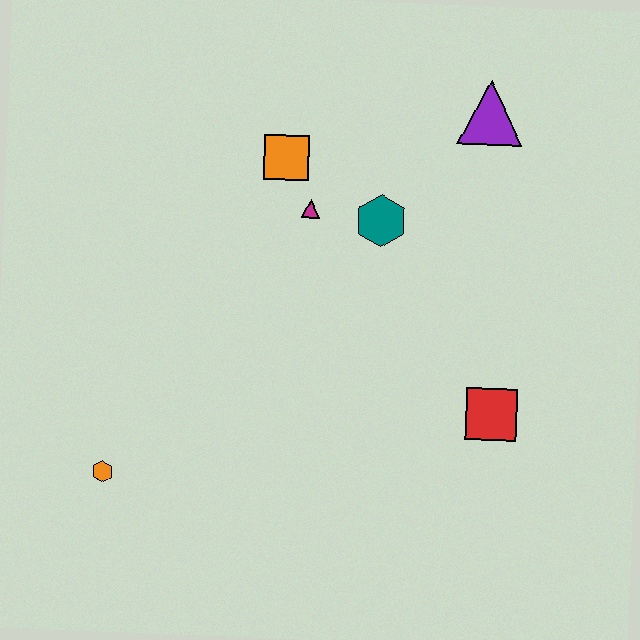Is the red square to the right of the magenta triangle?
Yes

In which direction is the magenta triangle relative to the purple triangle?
The magenta triangle is to the left of the purple triangle.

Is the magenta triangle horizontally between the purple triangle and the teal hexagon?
No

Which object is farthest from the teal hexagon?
The orange hexagon is farthest from the teal hexagon.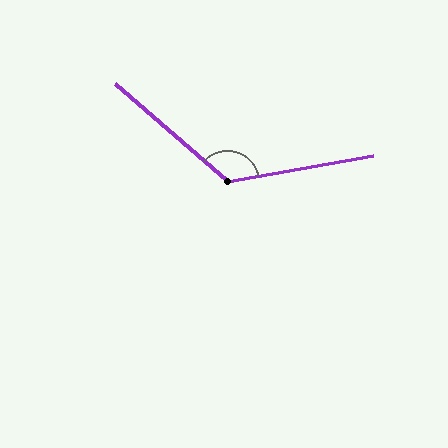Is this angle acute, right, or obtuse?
It is obtuse.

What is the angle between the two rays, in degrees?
Approximately 128 degrees.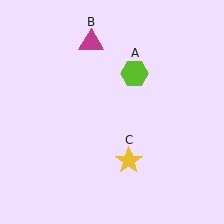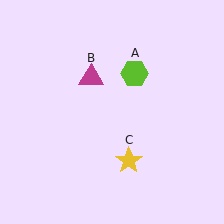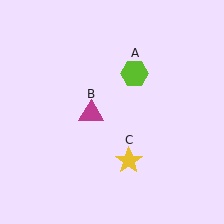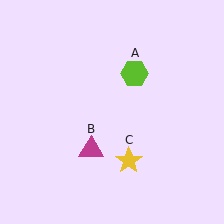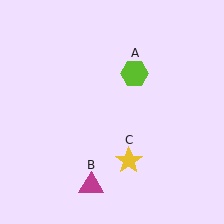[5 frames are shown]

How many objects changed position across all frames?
1 object changed position: magenta triangle (object B).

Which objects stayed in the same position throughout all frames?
Lime hexagon (object A) and yellow star (object C) remained stationary.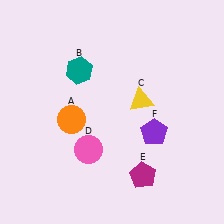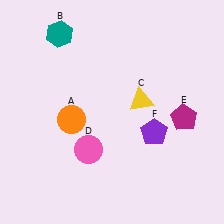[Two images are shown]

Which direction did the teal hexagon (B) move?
The teal hexagon (B) moved up.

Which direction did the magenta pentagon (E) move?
The magenta pentagon (E) moved up.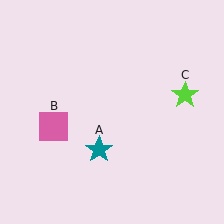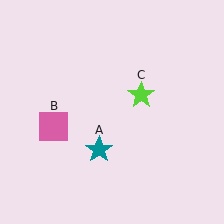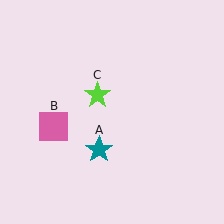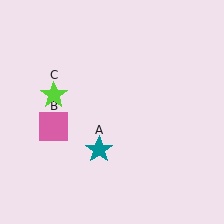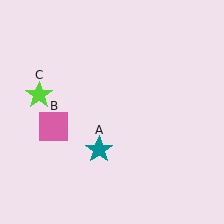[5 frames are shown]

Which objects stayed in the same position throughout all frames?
Teal star (object A) and pink square (object B) remained stationary.